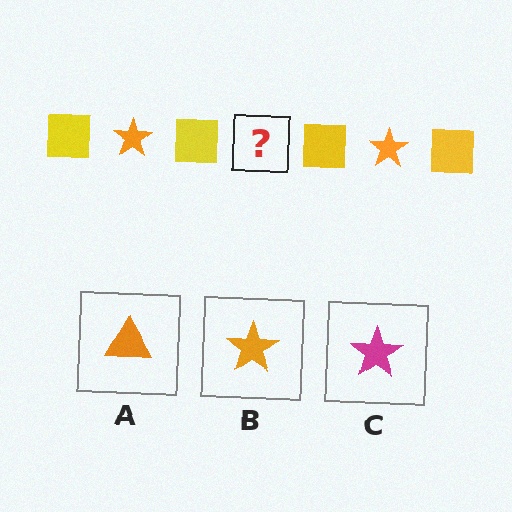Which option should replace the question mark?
Option B.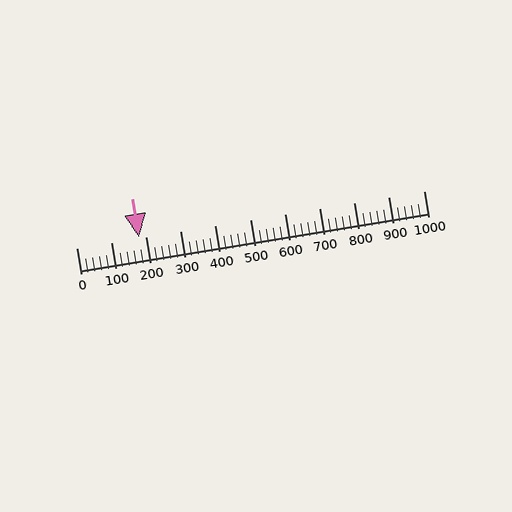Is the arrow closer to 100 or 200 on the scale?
The arrow is closer to 200.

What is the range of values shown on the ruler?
The ruler shows values from 0 to 1000.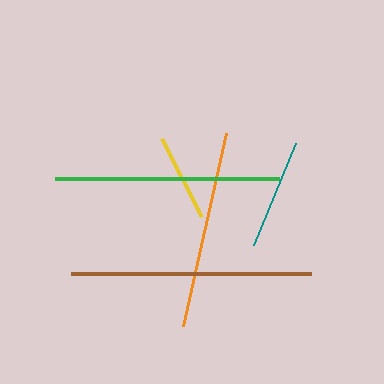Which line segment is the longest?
The brown line is the longest at approximately 240 pixels.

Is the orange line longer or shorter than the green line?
The green line is longer than the orange line.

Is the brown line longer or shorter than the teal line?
The brown line is longer than the teal line.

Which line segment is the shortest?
The yellow line is the shortest at approximately 88 pixels.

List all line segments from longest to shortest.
From longest to shortest: brown, green, orange, teal, yellow.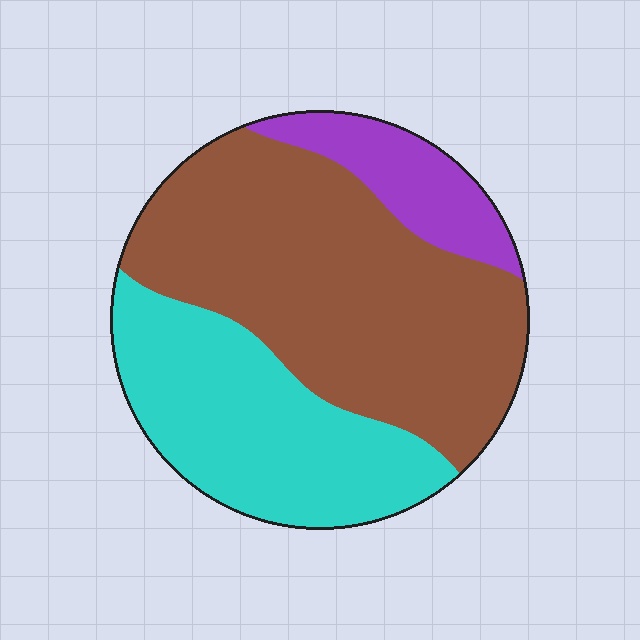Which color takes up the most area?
Brown, at roughly 55%.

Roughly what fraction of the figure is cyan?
Cyan takes up between a sixth and a third of the figure.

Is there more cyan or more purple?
Cyan.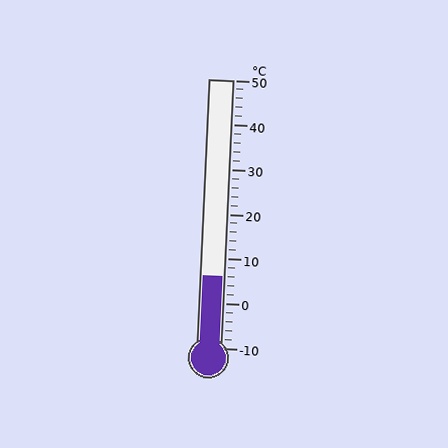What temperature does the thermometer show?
The thermometer shows approximately 6°C.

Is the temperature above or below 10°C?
The temperature is below 10°C.